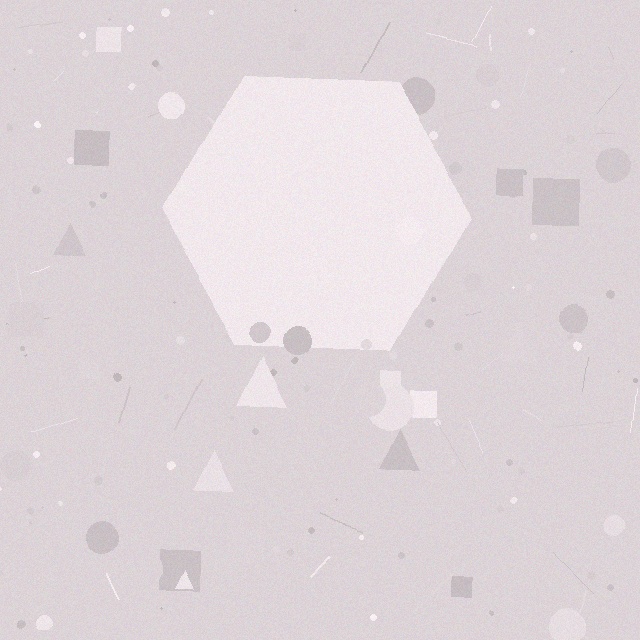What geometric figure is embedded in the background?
A hexagon is embedded in the background.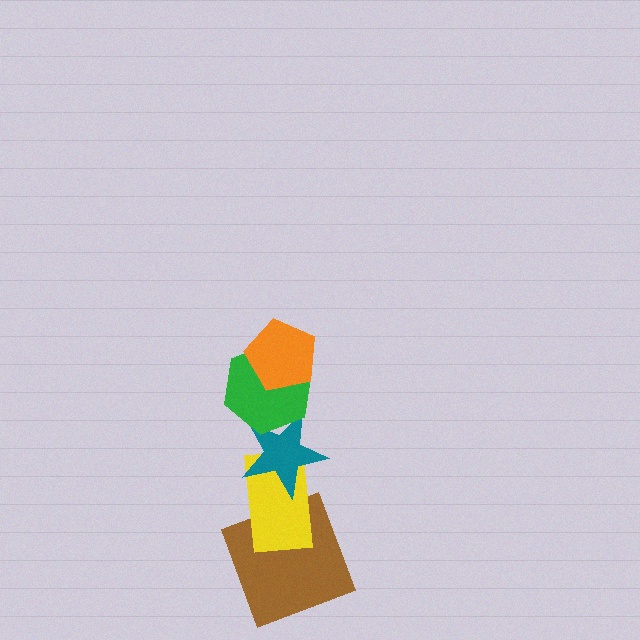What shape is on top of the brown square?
The yellow rectangle is on top of the brown square.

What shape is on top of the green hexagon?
The orange pentagon is on top of the green hexagon.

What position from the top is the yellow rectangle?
The yellow rectangle is 4th from the top.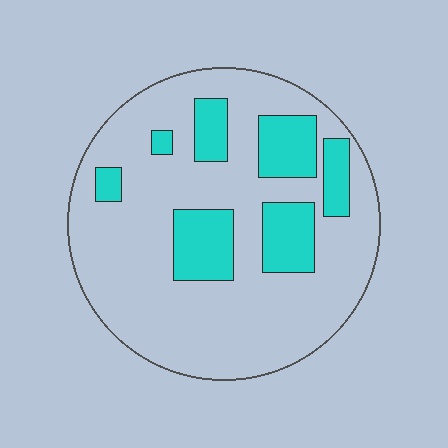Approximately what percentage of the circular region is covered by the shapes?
Approximately 25%.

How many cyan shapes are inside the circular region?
7.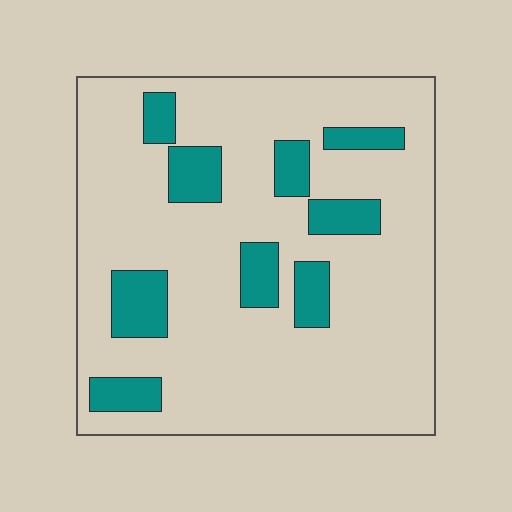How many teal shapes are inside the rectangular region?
9.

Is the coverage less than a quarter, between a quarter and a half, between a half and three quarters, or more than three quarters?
Less than a quarter.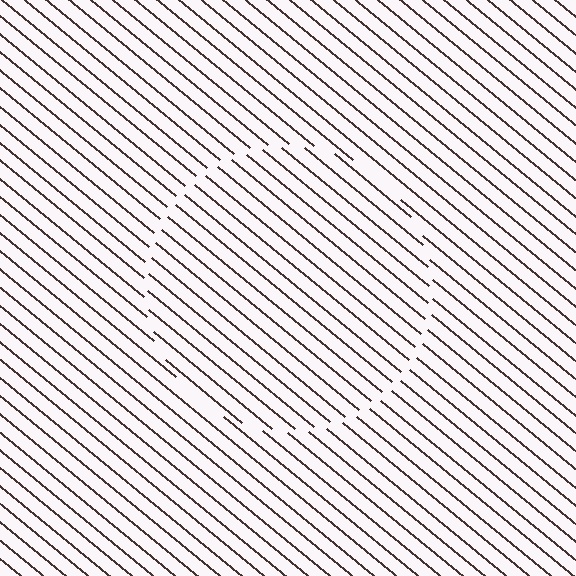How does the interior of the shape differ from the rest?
The interior of the shape contains the same grating, shifted by half a period — the contour is defined by the phase discontinuity where line-ends from the inner and outer gratings abut.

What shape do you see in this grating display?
An illusory circle. The interior of the shape contains the same grating, shifted by half a period — the contour is defined by the phase discontinuity where line-ends from the inner and outer gratings abut.